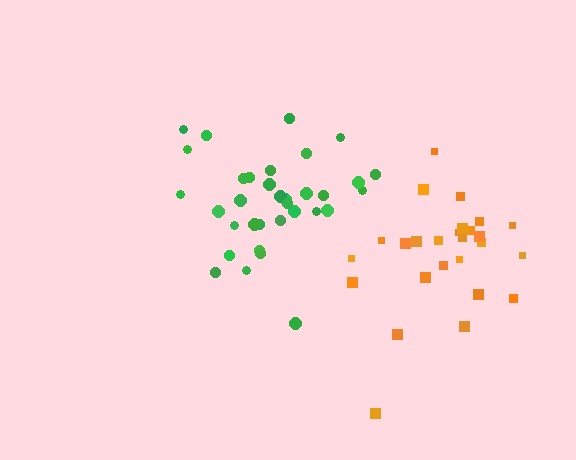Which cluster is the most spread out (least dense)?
Orange.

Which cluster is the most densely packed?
Green.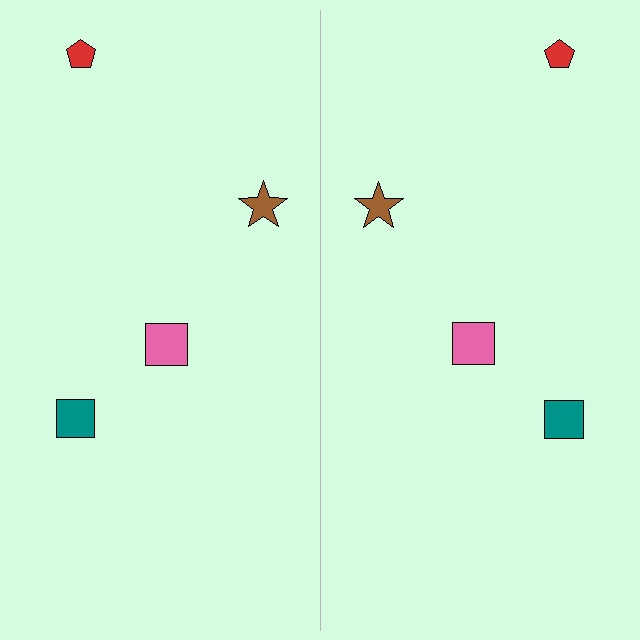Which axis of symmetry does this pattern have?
The pattern has a vertical axis of symmetry running through the center of the image.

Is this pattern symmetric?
Yes, this pattern has bilateral (reflection) symmetry.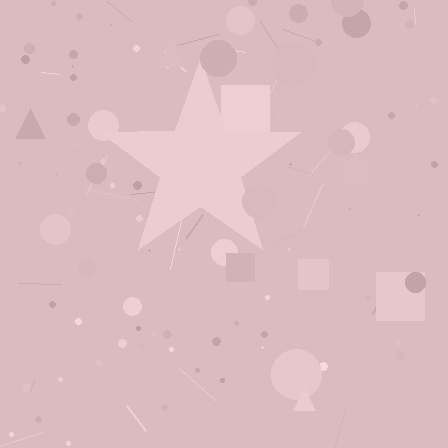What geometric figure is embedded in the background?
A star is embedded in the background.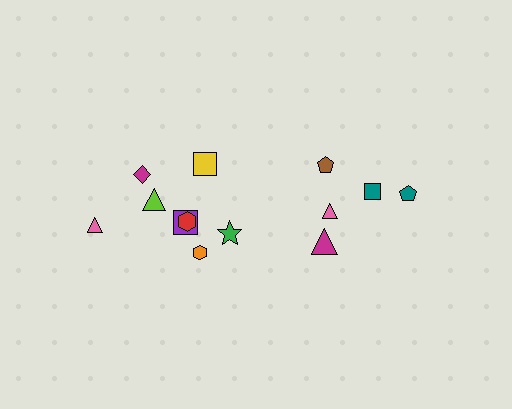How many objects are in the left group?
There are 8 objects.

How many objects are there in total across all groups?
There are 13 objects.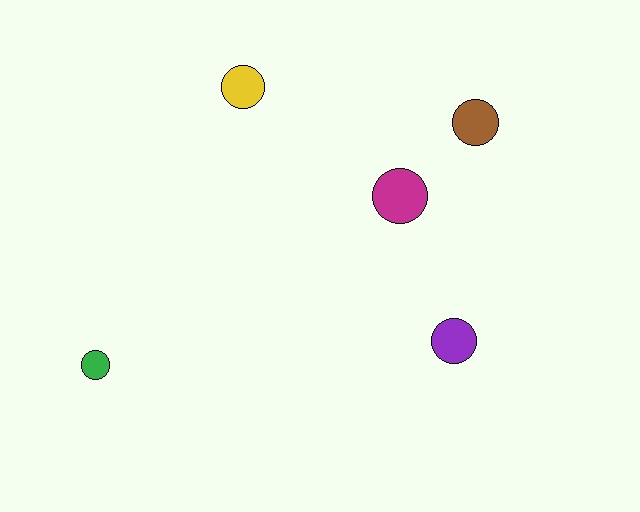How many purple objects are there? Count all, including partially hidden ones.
There is 1 purple object.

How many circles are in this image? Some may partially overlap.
There are 5 circles.